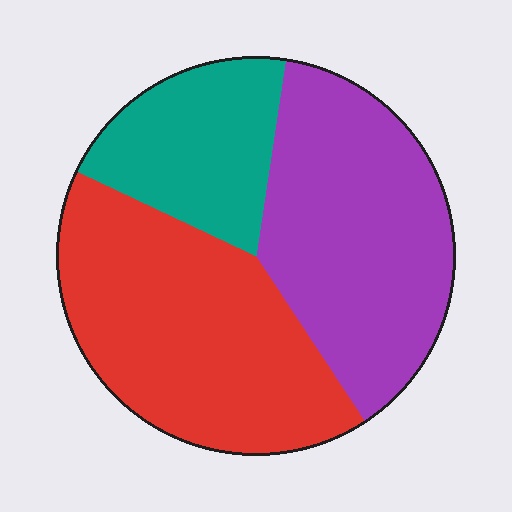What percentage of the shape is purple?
Purple covers roughly 40% of the shape.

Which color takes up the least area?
Teal, at roughly 20%.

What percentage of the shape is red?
Red covers around 40% of the shape.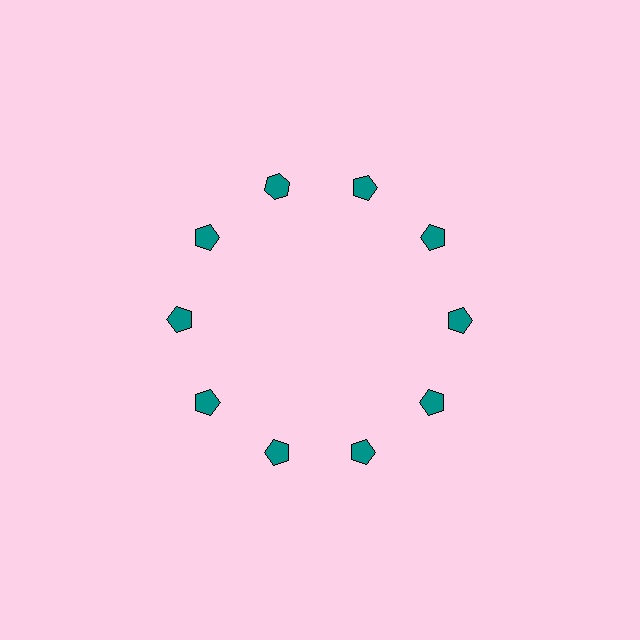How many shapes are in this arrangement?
There are 10 shapes arranged in a ring pattern.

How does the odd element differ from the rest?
It has a different shape: hexagon instead of pentagon.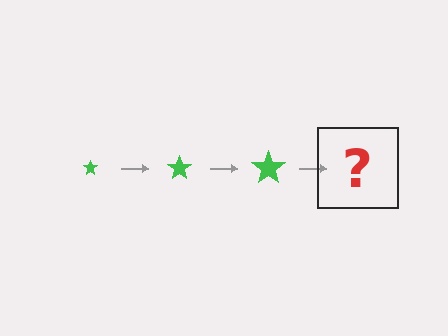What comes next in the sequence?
The next element should be a green star, larger than the previous one.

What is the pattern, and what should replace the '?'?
The pattern is that the star gets progressively larger each step. The '?' should be a green star, larger than the previous one.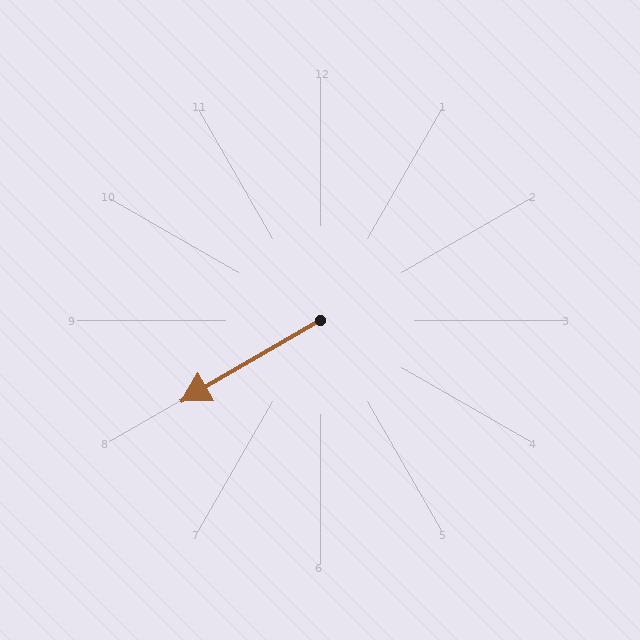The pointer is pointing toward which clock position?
Roughly 8 o'clock.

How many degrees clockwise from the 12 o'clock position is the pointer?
Approximately 240 degrees.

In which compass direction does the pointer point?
Southwest.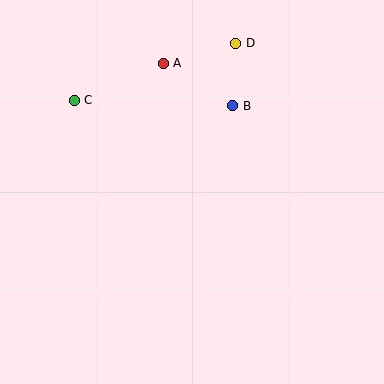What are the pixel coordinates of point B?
Point B is at (233, 106).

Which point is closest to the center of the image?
Point B at (233, 106) is closest to the center.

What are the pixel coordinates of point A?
Point A is at (163, 63).